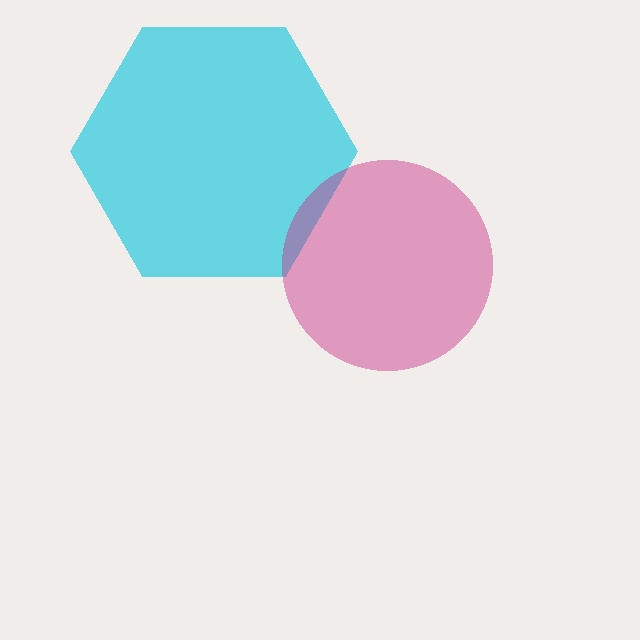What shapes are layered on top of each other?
The layered shapes are: a cyan hexagon, a magenta circle.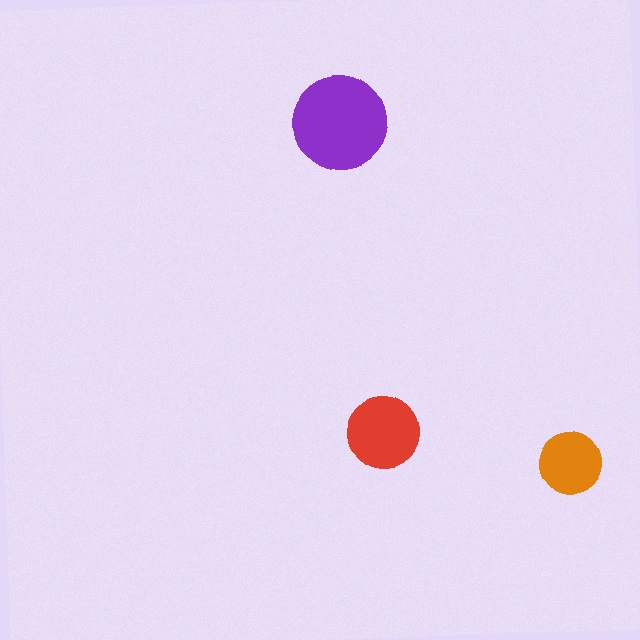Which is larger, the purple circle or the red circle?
The purple one.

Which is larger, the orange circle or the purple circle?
The purple one.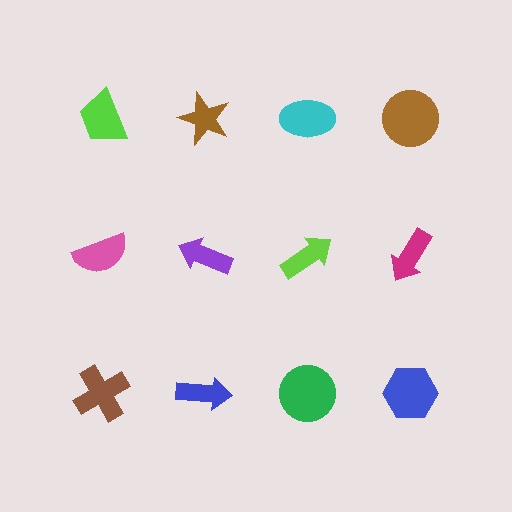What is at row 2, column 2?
A purple arrow.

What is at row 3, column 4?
A blue hexagon.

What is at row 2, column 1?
A pink semicircle.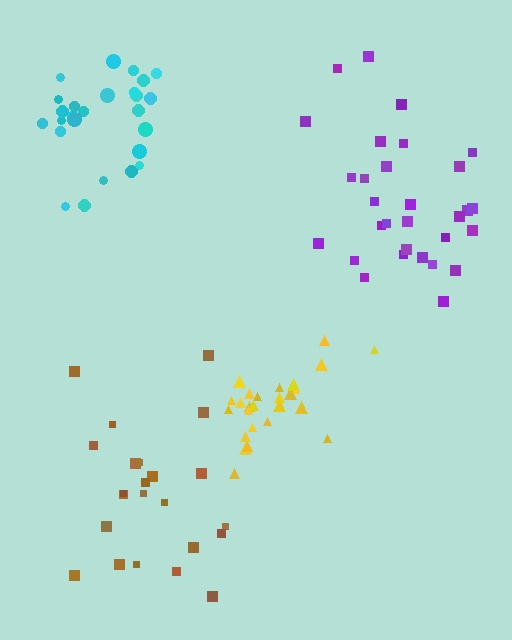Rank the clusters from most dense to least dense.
yellow, cyan, purple, brown.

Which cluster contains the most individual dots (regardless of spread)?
Purple (30).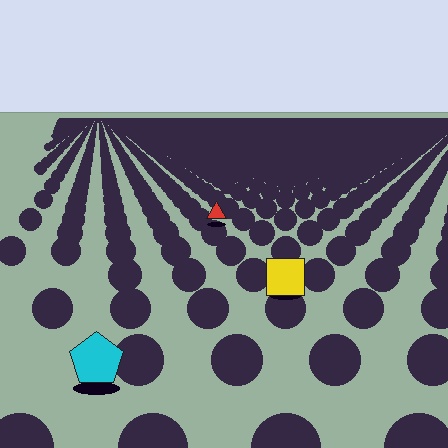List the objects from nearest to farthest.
From nearest to farthest: the cyan pentagon, the yellow square, the red triangle.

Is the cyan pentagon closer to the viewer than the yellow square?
Yes. The cyan pentagon is closer — you can tell from the texture gradient: the ground texture is coarser near it.